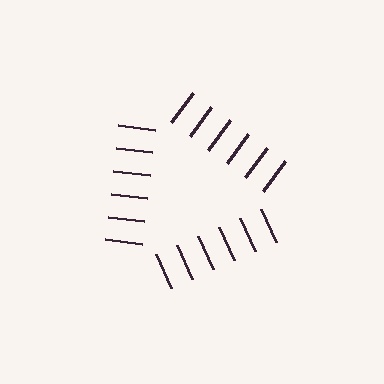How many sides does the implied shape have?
3 sides — the line-ends trace a triangle.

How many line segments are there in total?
18 — 6 along each of the 3 edges.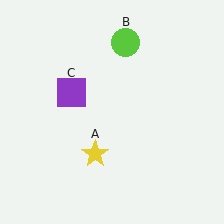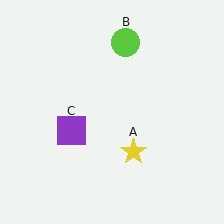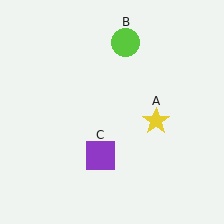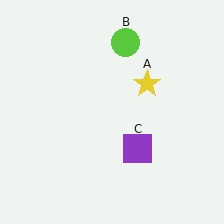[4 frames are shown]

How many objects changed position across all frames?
2 objects changed position: yellow star (object A), purple square (object C).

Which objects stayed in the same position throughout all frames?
Lime circle (object B) remained stationary.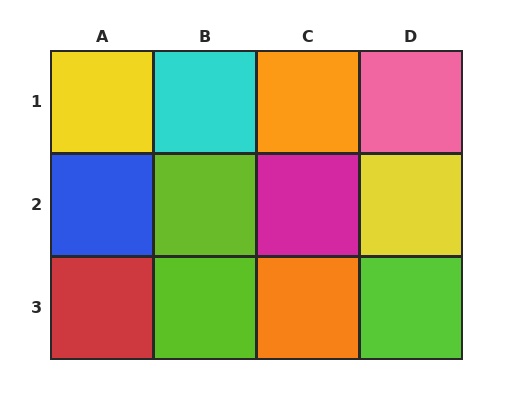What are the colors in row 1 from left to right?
Yellow, cyan, orange, pink.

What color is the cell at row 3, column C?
Orange.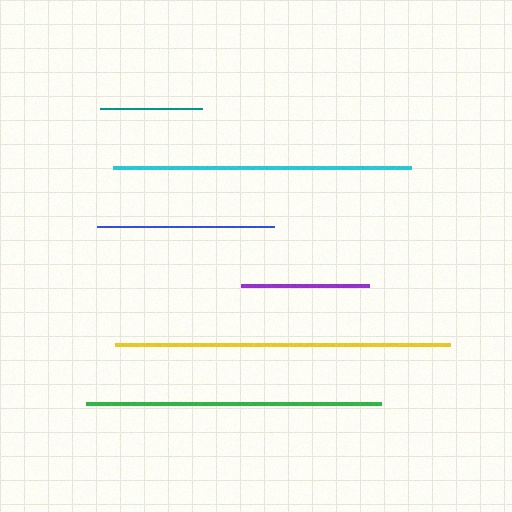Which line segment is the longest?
The yellow line is the longest at approximately 334 pixels.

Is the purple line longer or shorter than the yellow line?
The yellow line is longer than the purple line.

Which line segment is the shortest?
The teal line is the shortest at approximately 102 pixels.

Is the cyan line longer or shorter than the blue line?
The cyan line is longer than the blue line.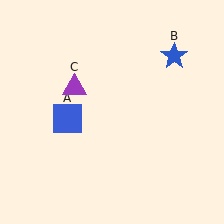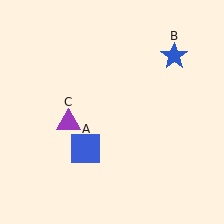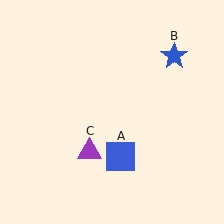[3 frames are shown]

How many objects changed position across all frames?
2 objects changed position: blue square (object A), purple triangle (object C).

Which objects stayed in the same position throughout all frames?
Blue star (object B) remained stationary.